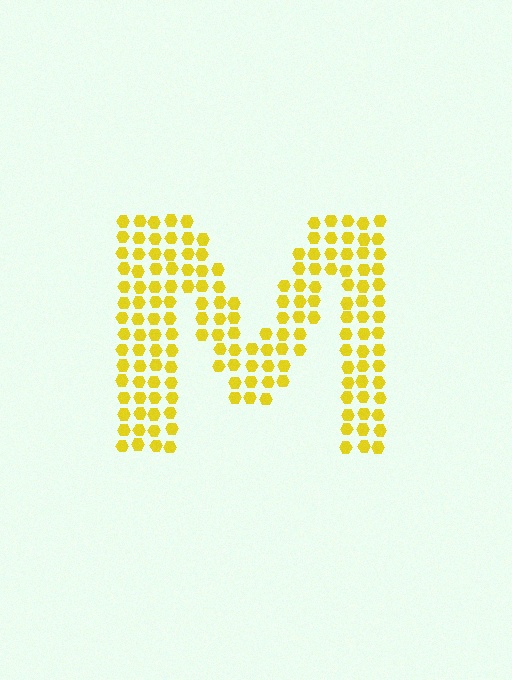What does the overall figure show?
The overall figure shows the letter M.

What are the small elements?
The small elements are hexagons.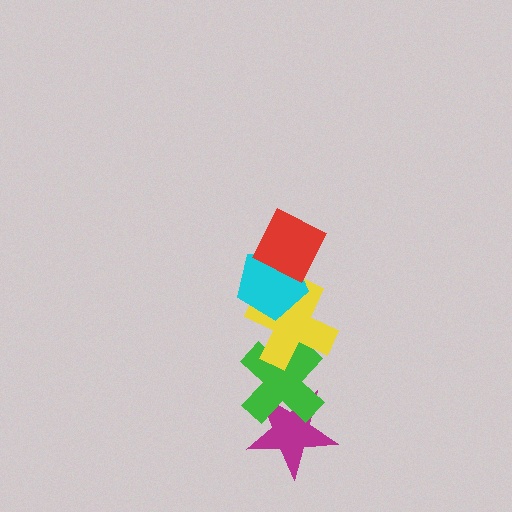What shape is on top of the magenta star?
The green cross is on top of the magenta star.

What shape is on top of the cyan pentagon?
The red diamond is on top of the cyan pentagon.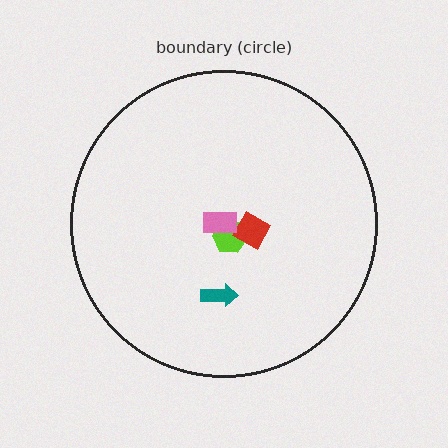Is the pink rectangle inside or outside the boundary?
Inside.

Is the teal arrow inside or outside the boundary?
Inside.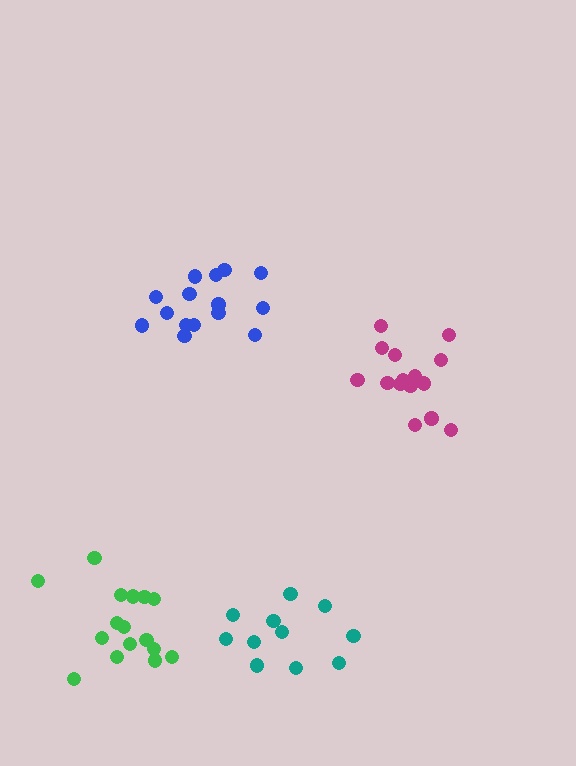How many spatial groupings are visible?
There are 4 spatial groupings.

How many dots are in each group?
Group 1: 15 dots, Group 2: 16 dots, Group 3: 11 dots, Group 4: 15 dots (57 total).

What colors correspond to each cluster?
The clusters are colored: magenta, green, teal, blue.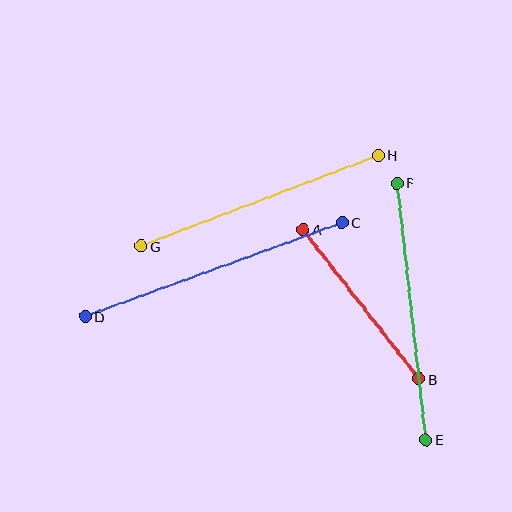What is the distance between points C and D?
The distance is approximately 274 pixels.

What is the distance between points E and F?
The distance is approximately 259 pixels.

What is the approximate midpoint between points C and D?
The midpoint is at approximately (214, 269) pixels.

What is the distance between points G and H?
The distance is approximately 254 pixels.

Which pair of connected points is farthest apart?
Points C and D are farthest apart.